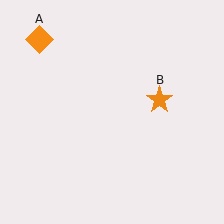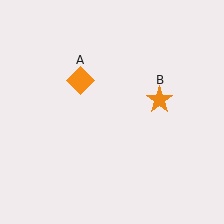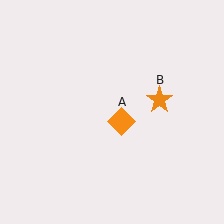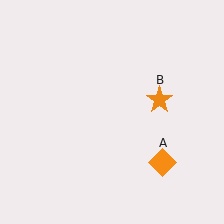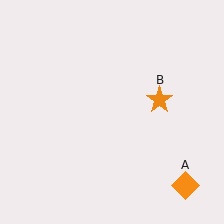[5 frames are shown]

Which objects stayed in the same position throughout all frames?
Orange star (object B) remained stationary.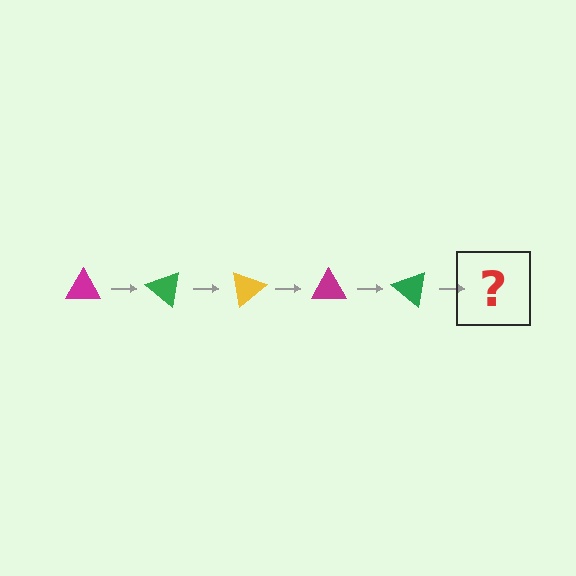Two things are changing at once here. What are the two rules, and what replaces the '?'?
The two rules are that it rotates 40 degrees each step and the color cycles through magenta, green, and yellow. The '?' should be a yellow triangle, rotated 200 degrees from the start.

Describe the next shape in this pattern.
It should be a yellow triangle, rotated 200 degrees from the start.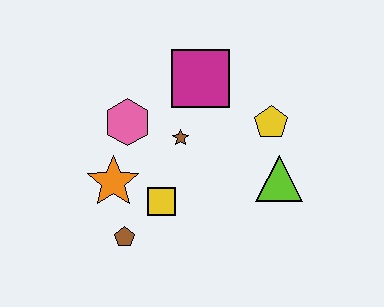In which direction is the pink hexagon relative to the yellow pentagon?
The pink hexagon is to the left of the yellow pentagon.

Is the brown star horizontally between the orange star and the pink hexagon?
No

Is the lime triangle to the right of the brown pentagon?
Yes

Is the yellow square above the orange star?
No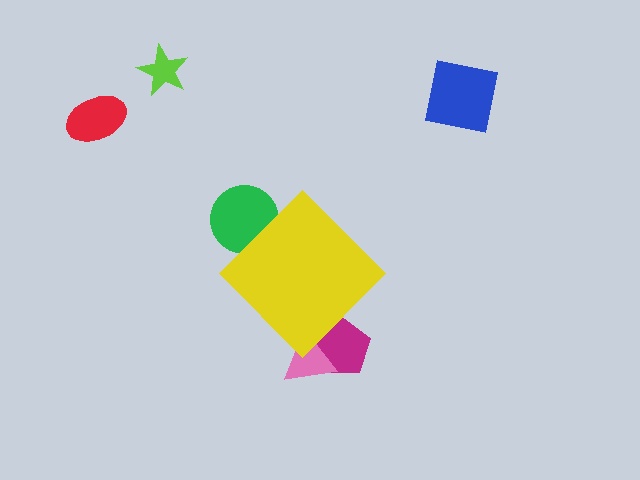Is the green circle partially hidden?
Yes, the green circle is partially hidden behind the yellow diamond.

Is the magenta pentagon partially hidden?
Yes, the magenta pentagon is partially hidden behind the yellow diamond.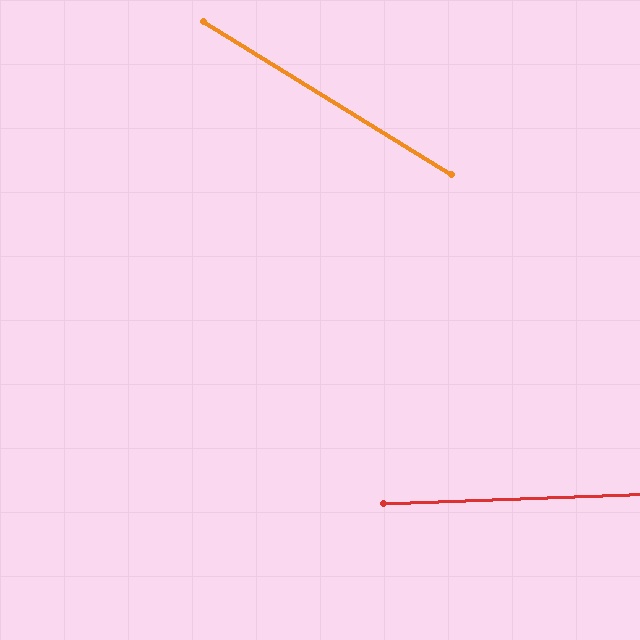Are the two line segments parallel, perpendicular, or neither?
Neither parallel nor perpendicular — they differ by about 34°.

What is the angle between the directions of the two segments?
Approximately 34 degrees.